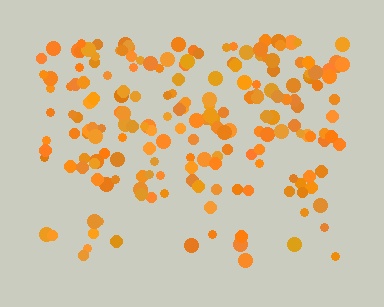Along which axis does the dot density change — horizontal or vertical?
Vertical.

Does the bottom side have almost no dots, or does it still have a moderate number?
Still a moderate number, just noticeably fewer than the top.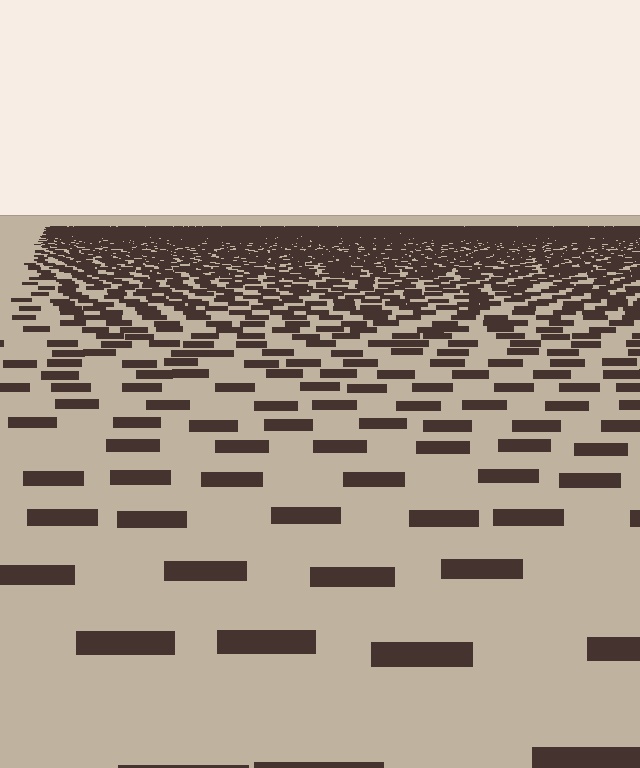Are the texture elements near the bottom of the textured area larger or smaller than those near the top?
Larger. Near the bottom, elements are closer to the viewer and appear at a bigger on-screen size.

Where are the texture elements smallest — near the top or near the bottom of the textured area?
Near the top.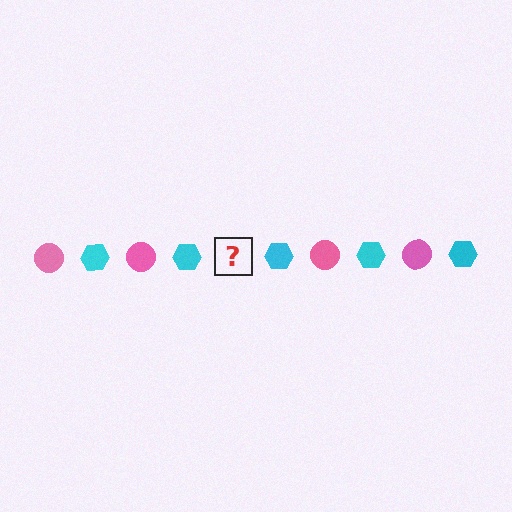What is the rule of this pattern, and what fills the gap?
The rule is that the pattern alternates between pink circle and cyan hexagon. The gap should be filled with a pink circle.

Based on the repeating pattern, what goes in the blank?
The blank should be a pink circle.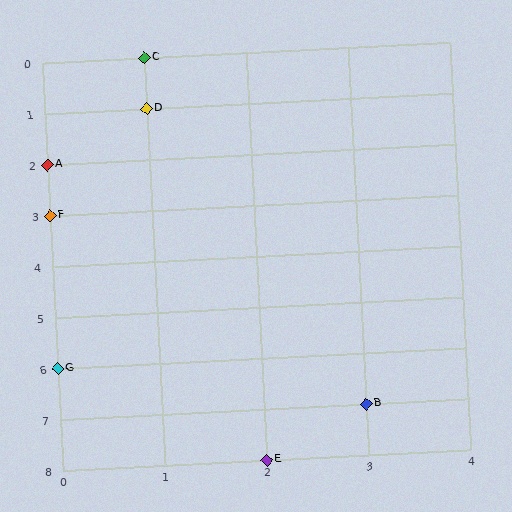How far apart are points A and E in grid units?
Points A and E are 2 columns and 6 rows apart (about 6.3 grid units diagonally).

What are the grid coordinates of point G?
Point G is at grid coordinates (0, 6).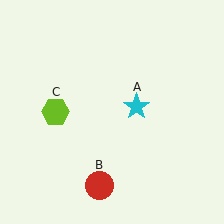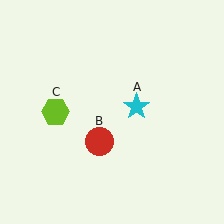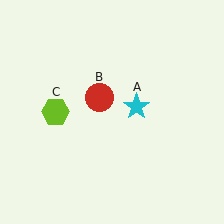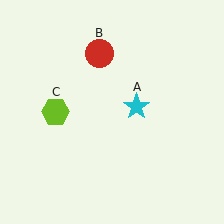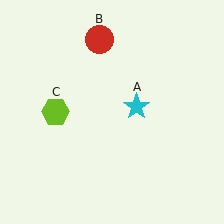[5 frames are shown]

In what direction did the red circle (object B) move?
The red circle (object B) moved up.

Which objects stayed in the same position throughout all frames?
Cyan star (object A) and lime hexagon (object C) remained stationary.